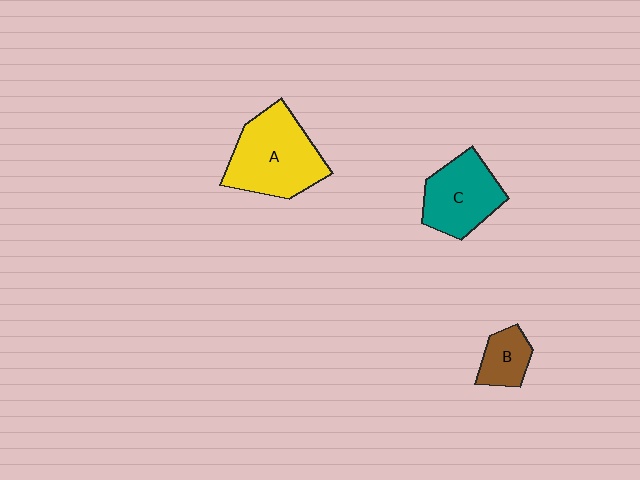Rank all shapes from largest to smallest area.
From largest to smallest: A (yellow), C (teal), B (brown).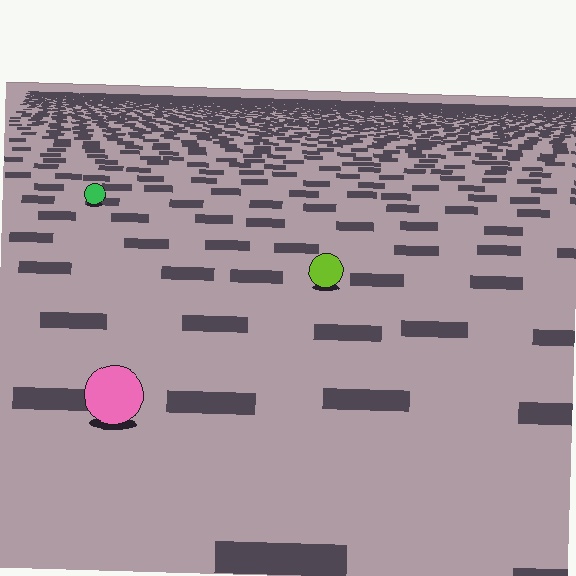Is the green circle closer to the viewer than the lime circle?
No. The lime circle is closer — you can tell from the texture gradient: the ground texture is coarser near it.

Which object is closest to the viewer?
The pink circle is closest. The texture marks near it are larger and more spread out.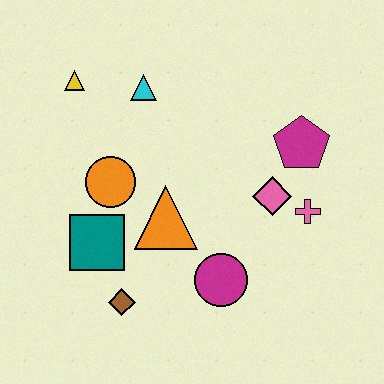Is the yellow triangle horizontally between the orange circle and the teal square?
No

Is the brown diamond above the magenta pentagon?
No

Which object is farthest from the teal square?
The magenta pentagon is farthest from the teal square.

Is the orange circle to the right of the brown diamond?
No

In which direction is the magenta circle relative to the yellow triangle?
The magenta circle is below the yellow triangle.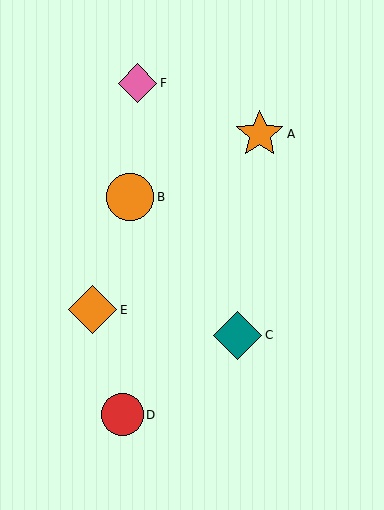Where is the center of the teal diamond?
The center of the teal diamond is at (238, 335).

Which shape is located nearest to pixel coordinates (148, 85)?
The pink diamond (labeled F) at (137, 83) is nearest to that location.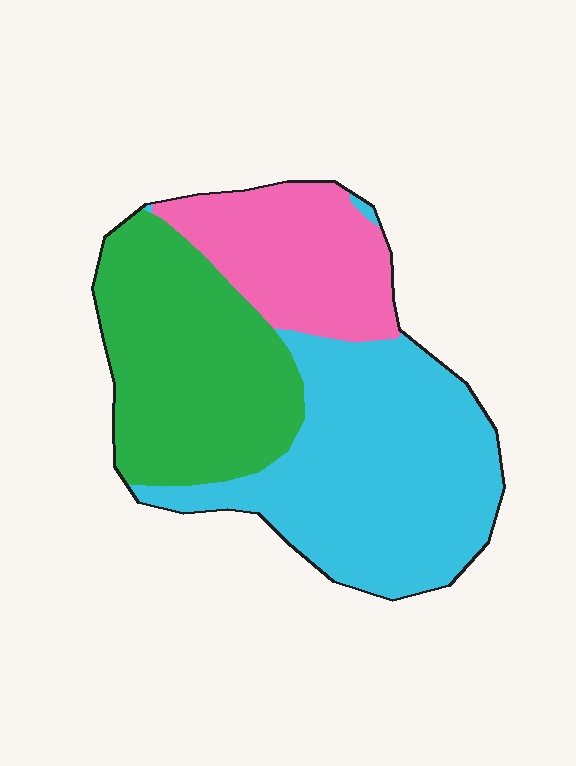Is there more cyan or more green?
Cyan.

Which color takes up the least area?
Pink, at roughly 20%.